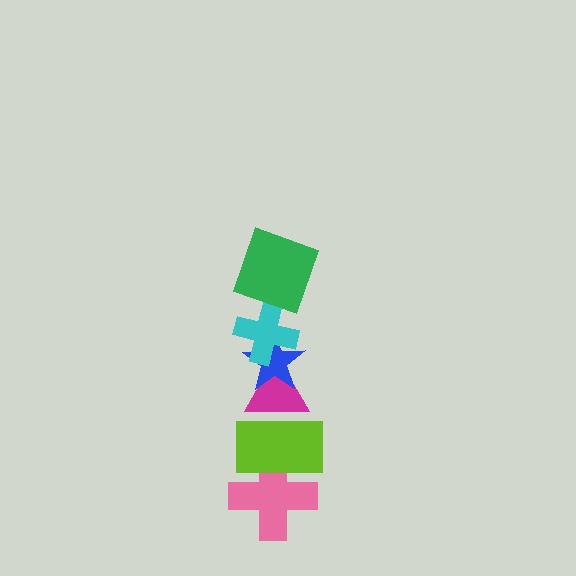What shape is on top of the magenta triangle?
The blue star is on top of the magenta triangle.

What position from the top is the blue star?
The blue star is 3rd from the top.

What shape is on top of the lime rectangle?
The magenta triangle is on top of the lime rectangle.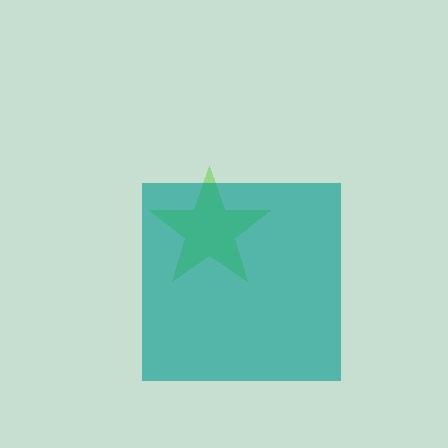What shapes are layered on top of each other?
The layered shapes are: a lime star, a teal square.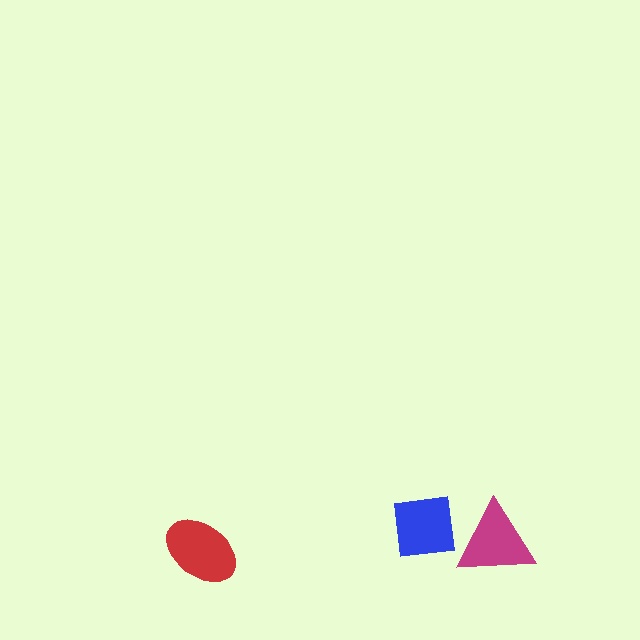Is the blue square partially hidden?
Yes, it is partially covered by another shape.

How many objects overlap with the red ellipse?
0 objects overlap with the red ellipse.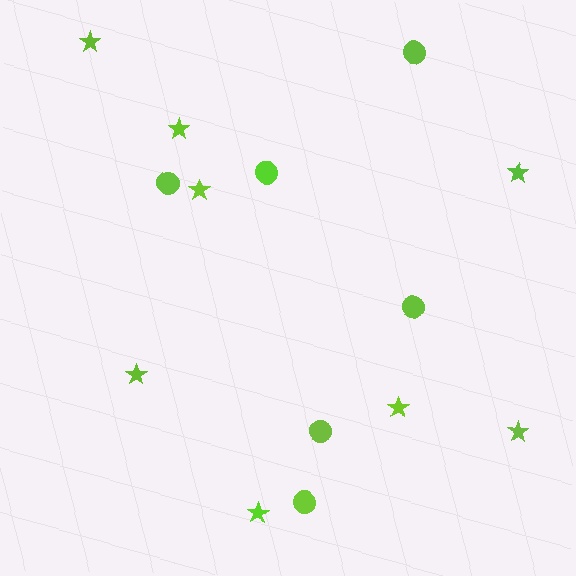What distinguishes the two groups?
There are 2 groups: one group of circles (6) and one group of stars (8).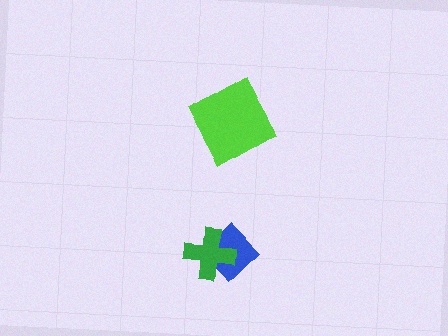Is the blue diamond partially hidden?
Yes, it is partially covered by another shape.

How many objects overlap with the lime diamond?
0 objects overlap with the lime diamond.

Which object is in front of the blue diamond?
The green cross is in front of the blue diamond.